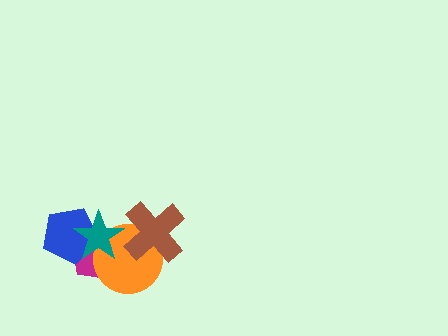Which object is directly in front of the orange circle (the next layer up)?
The brown cross is directly in front of the orange circle.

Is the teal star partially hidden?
No, no other shape covers it.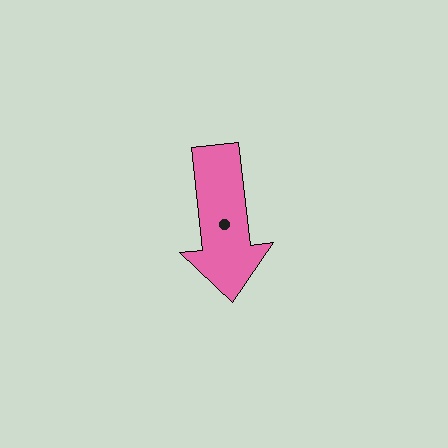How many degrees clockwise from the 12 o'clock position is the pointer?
Approximately 174 degrees.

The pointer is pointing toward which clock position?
Roughly 6 o'clock.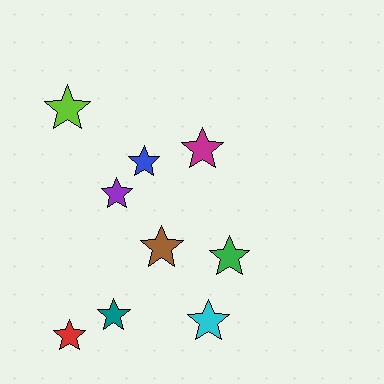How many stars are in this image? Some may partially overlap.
There are 9 stars.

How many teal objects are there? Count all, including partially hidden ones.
There is 1 teal object.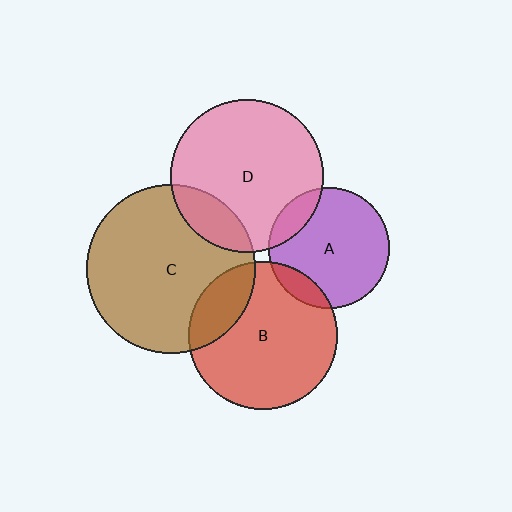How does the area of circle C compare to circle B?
Approximately 1.3 times.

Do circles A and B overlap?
Yes.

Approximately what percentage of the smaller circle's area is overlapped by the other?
Approximately 10%.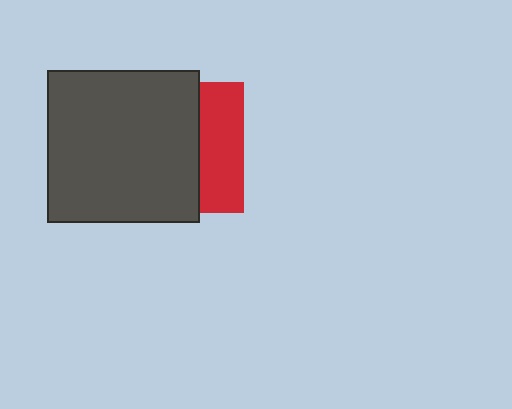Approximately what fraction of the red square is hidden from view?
Roughly 66% of the red square is hidden behind the dark gray square.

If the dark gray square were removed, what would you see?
You would see the complete red square.